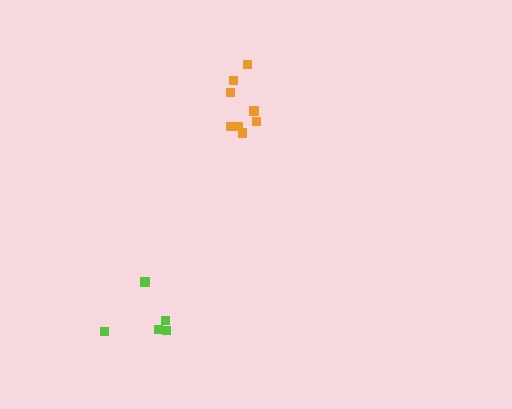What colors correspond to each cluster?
The clusters are colored: orange, lime.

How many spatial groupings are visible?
There are 2 spatial groupings.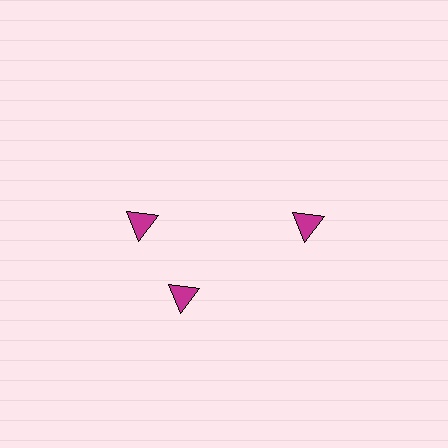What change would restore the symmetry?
The symmetry would be restored by rotating it back into even spacing with its neighbors so that all 3 triangles sit at equal angles and equal distance from the center.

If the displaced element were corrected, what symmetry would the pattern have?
It would have 3-fold rotational symmetry — the pattern would map onto itself every 120 degrees.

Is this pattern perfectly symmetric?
No. The 3 magenta triangles are arranged in a ring, but one element near the 11 o'clock position is rotated out of alignment along the ring, breaking the 3-fold rotational symmetry.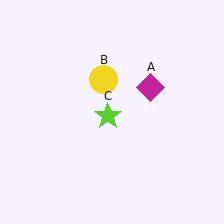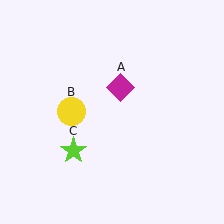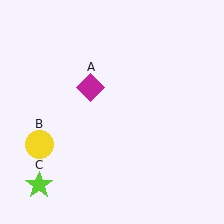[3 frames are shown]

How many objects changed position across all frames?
3 objects changed position: magenta diamond (object A), yellow circle (object B), lime star (object C).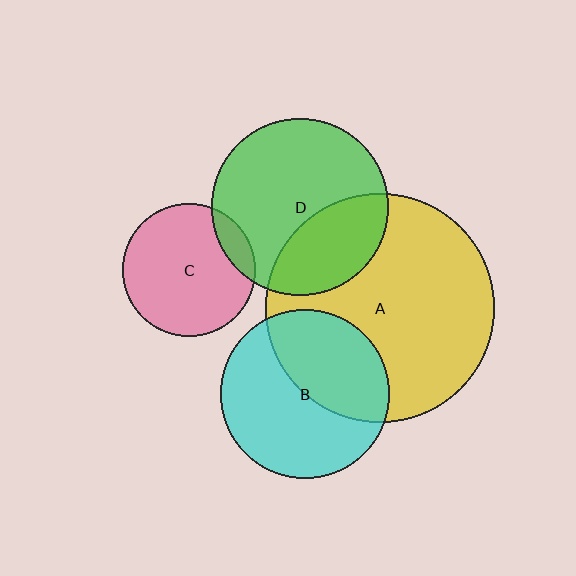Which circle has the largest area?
Circle A (yellow).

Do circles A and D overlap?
Yes.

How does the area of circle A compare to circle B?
Approximately 1.8 times.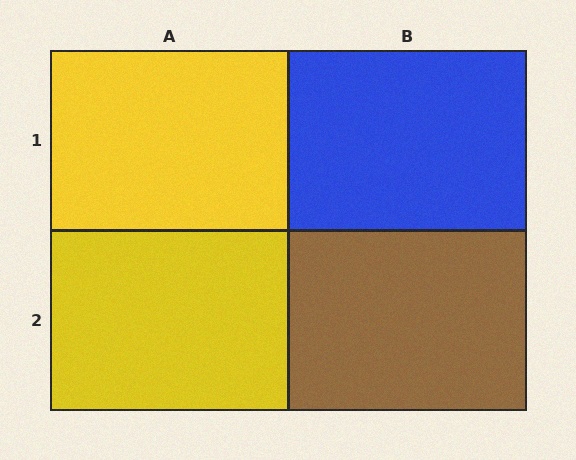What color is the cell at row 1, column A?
Yellow.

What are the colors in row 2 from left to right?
Yellow, brown.